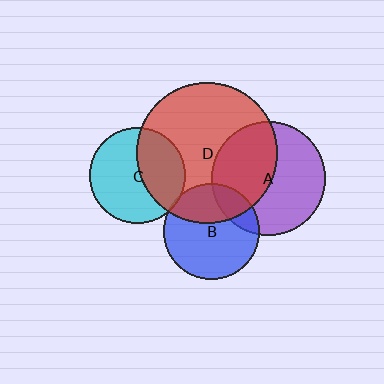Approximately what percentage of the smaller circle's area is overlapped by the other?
Approximately 35%.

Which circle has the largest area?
Circle D (red).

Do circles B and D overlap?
Yes.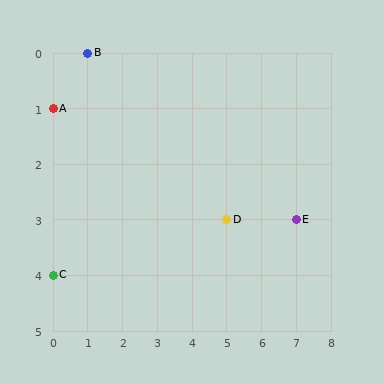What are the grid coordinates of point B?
Point B is at grid coordinates (1, 0).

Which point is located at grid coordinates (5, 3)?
Point D is at (5, 3).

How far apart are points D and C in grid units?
Points D and C are 5 columns and 1 row apart (about 5.1 grid units diagonally).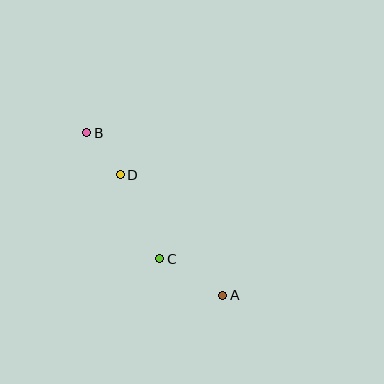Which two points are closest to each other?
Points B and D are closest to each other.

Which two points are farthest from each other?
Points A and B are farthest from each other.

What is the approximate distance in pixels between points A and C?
The distance between A and C is approximately 73 pixels.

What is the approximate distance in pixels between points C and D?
The distance between C and D is approximately 93 pixels.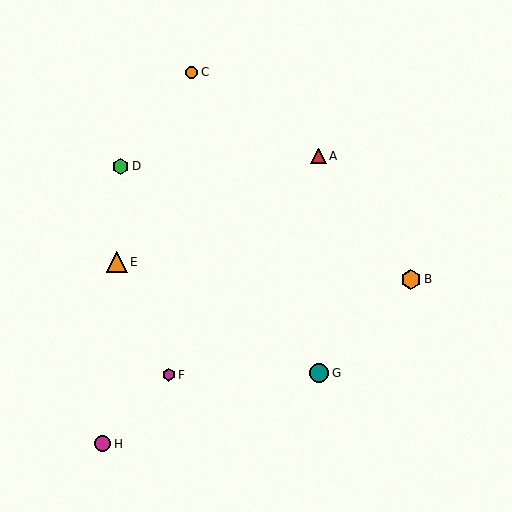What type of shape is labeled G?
Shape G is a teal circle.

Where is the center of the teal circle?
The center of the teal circle is at (319, 373).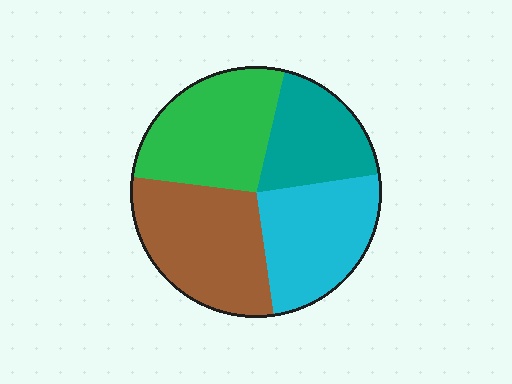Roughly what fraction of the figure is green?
Green takes up about one quarter (1/4) of the figure.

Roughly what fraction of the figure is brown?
Brown covers roughly 30% of the figure.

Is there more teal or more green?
Green.